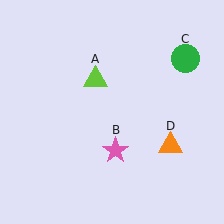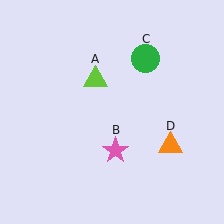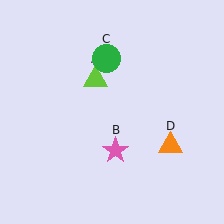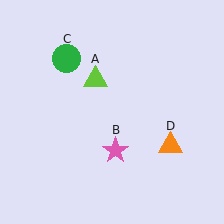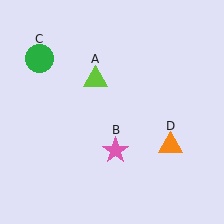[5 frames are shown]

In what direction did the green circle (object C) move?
The green circle (object C) moved left.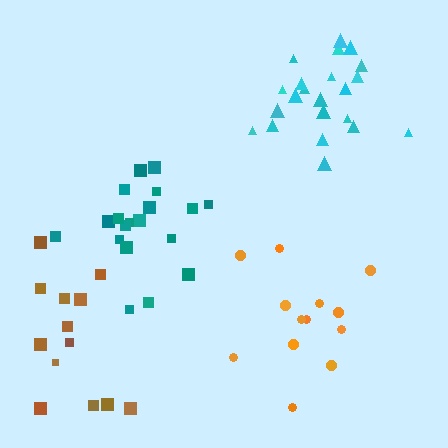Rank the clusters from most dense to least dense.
cyan, teal, orange, brown.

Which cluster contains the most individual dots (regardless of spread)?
Cyan (22).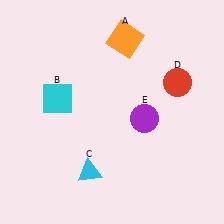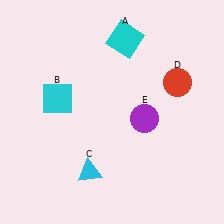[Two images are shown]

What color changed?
The square (A) changed from orange in Image 1 to cyan in Image 2.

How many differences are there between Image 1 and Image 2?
There is 1 difference between the two images.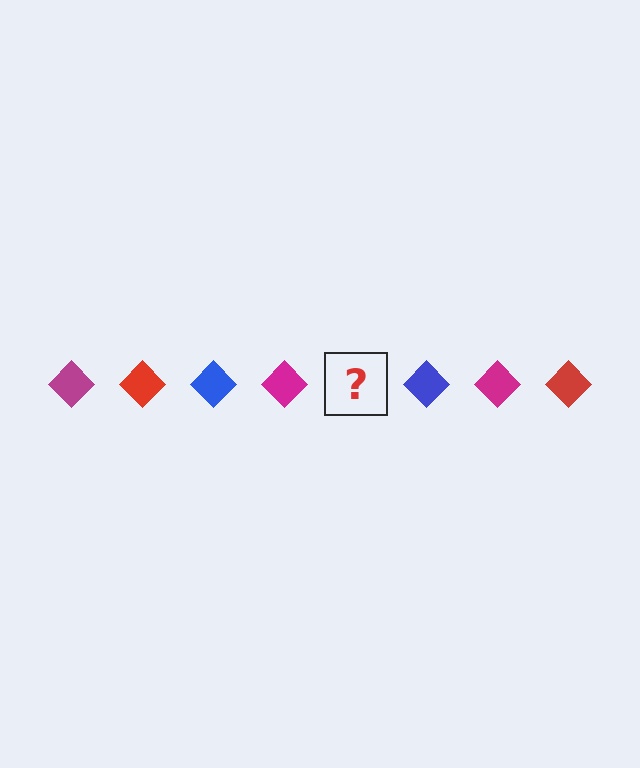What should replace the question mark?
The question mark should be replaced with a red diamond.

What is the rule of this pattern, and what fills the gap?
The rule is that the pattern cycles through magenta, red, blue diamonds. The gap should be filled with a red diamond.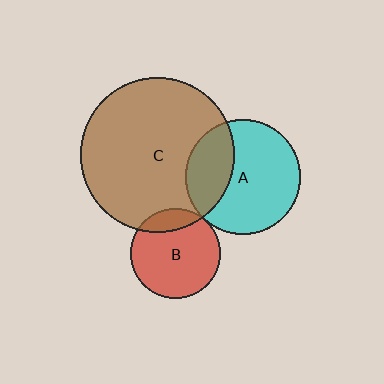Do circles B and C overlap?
Yes.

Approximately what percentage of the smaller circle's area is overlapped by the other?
Approximately 15%.